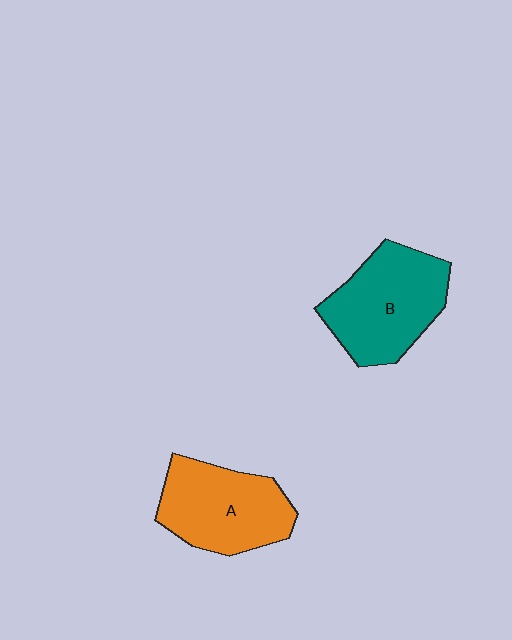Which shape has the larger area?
Shape B (teal).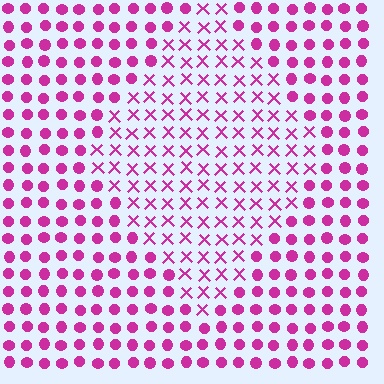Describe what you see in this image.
The image is filled with small magenta elements arranged in a uniform grid. A diamond-shaped region contains X marks, while the surrounding area contains circles. The boundary is defined purely by the change in element shape.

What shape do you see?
I see a diamond.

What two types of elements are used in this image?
The image uses X marks inside the diamond region and circles outside it.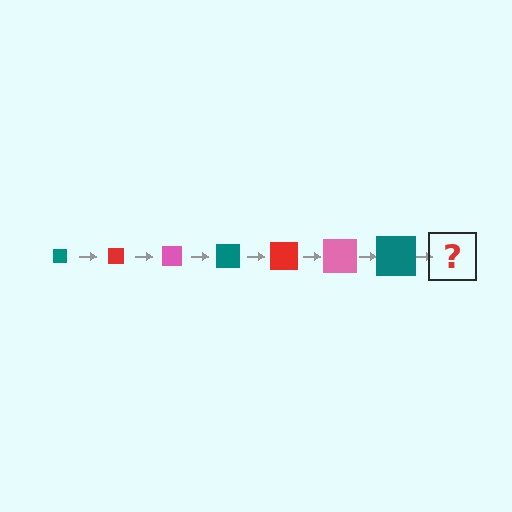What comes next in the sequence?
The next element should be a red square, larger than the previous one.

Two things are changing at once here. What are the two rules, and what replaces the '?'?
The two rules are that the square grows larger each step and the color cycles through teal, red, and pink. The '?' should be a red square, larger than the previous one.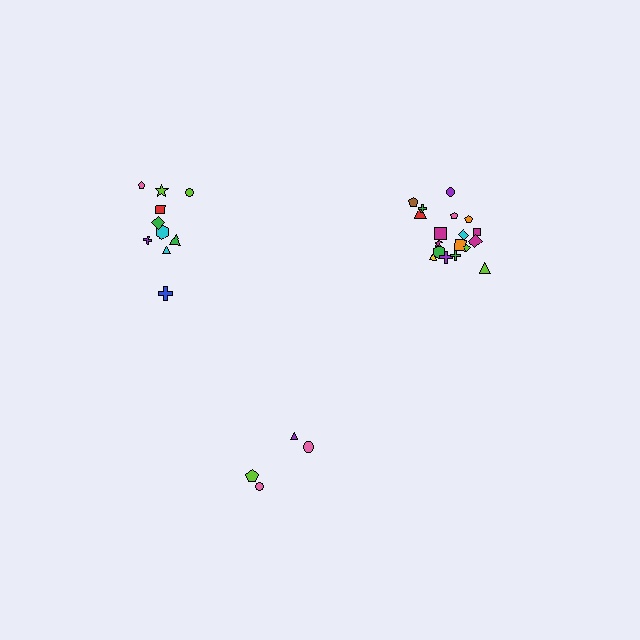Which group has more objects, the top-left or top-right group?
The top-right group.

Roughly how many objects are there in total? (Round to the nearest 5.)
Roughly 30 objects in total.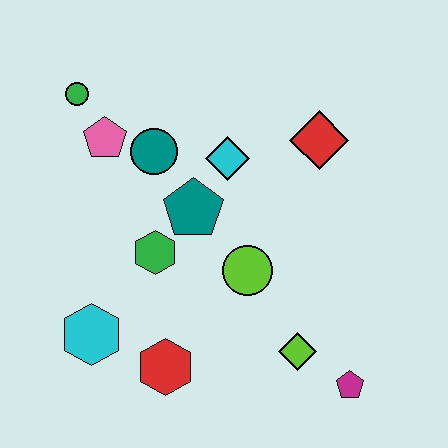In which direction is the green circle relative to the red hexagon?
The green circle is above the red hexagon.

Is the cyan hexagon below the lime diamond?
No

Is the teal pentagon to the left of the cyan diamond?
Yes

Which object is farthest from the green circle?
The magenta pentagon is farthest from the green circle.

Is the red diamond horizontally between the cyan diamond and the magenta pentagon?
Yes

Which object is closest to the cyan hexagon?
The red hexagon is closest to the cyan hexagon.